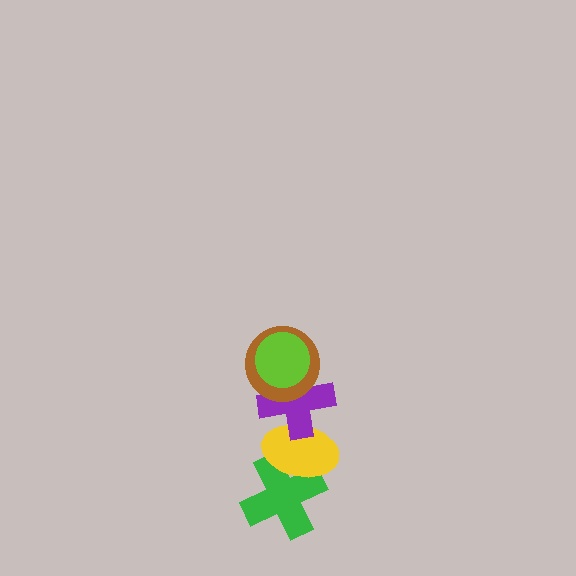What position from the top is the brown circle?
The brown circle is 2nd from the top.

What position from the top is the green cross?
The green cross is 5th from the top.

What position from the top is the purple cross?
The purple cross is 3rd from the top.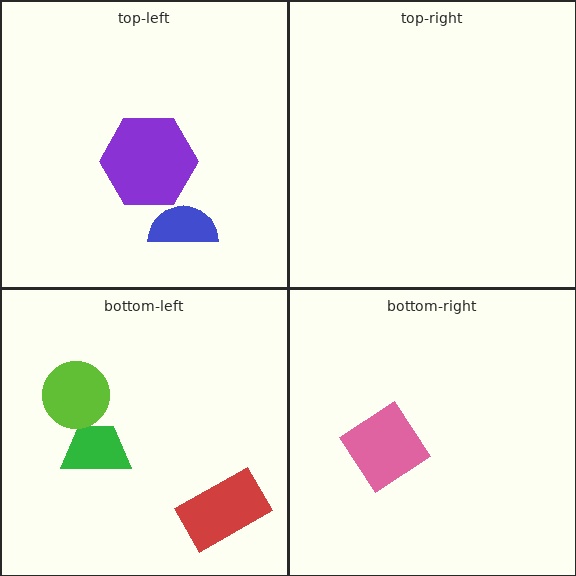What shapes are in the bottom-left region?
The green trapezoid, the red rectangle, the lime circle.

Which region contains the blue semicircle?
The top-left region.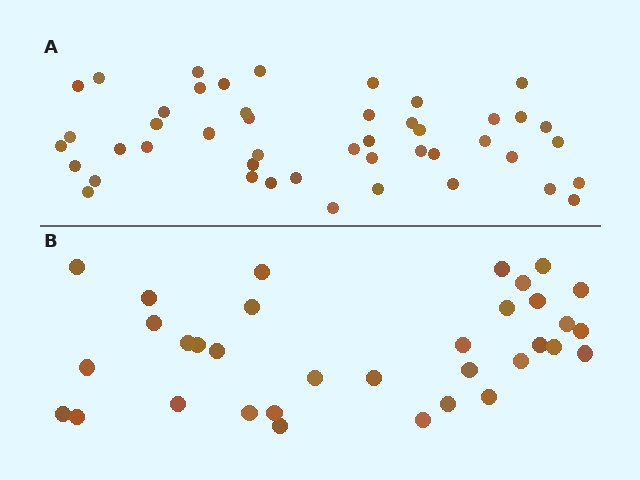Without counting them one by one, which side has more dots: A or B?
Region A (the top region) has more dots.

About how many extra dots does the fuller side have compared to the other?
Region A has roughly 12 or so more dots than region B.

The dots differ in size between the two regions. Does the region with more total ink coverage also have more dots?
No. Region B has more total ink coverage because its dots are larger, but region A actually contains more individual dots. Total area can be misleading — the number of items is what matters here.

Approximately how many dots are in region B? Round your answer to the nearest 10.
About 30 dots. (The exact count is 34, which rounds to 30.)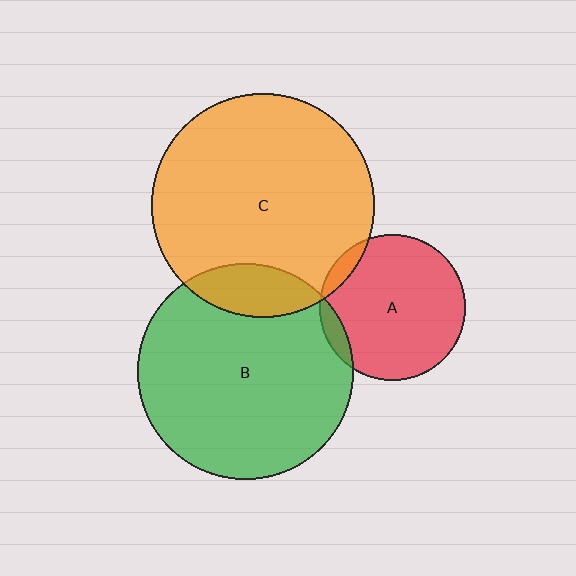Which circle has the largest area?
Circle C (orange).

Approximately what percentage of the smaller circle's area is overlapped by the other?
Approximately 5%.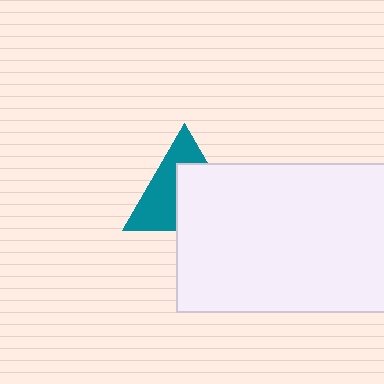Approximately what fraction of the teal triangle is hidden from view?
Roughly 52% of the teal triangle is hidden behind the white rectangle.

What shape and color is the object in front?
The object in front is a white rectangle.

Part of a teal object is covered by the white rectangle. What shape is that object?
It is a triangle.